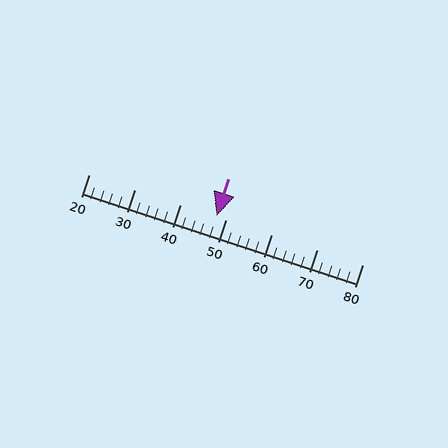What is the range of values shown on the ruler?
The ruler shows values from 20 to 80.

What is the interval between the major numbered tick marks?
The major tick marks are spaced 10 units apart.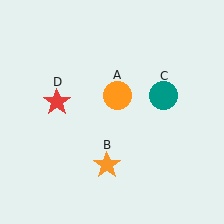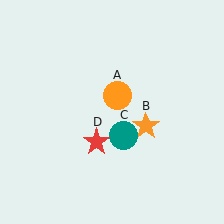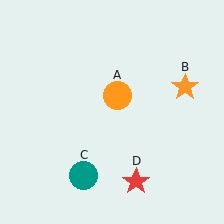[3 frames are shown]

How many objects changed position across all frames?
3 objects changed position: orange star (object B), teal circle (object C), red star (object D).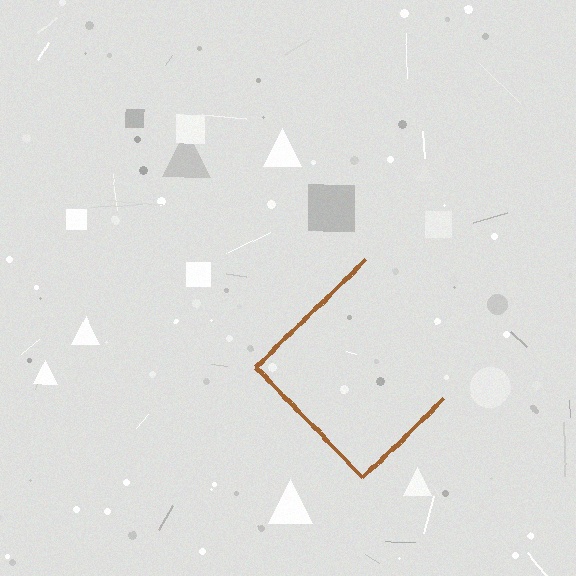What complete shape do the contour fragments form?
The contour fragments form a diamond.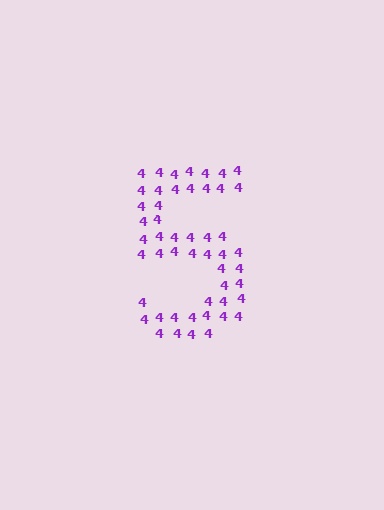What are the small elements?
The small elements are digit 4's.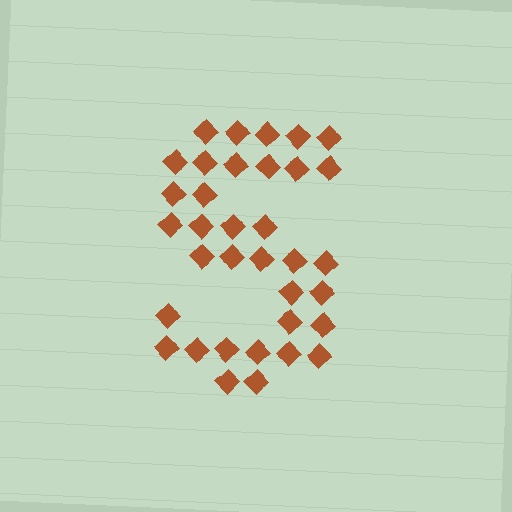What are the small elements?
The small elements are diamonds.